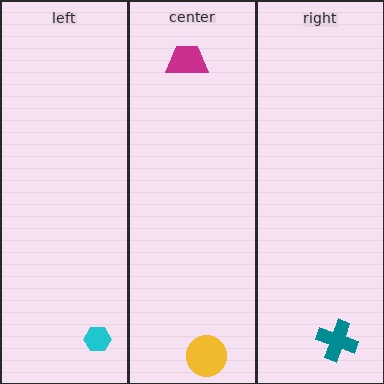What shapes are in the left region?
The cyan hexagon.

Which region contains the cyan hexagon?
The left region.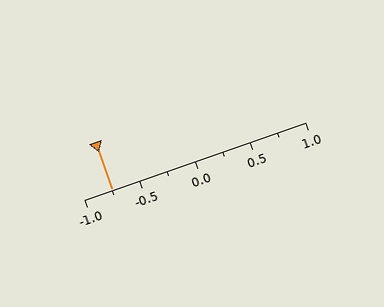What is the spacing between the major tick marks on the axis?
The major ticks are spaced 0.5 apart.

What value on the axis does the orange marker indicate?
The marker indicates approximately -0.75.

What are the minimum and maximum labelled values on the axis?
The axis runs from -1.0 to 1.0.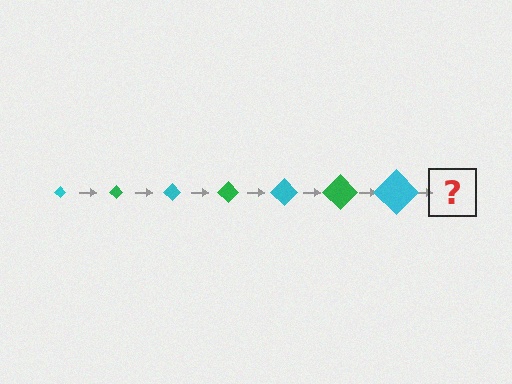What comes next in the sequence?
The next element should be a green diamond, larger than the previous one.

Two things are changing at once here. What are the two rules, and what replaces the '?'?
The two rules are that the diamond grows larger each step and the color cycles through cyan and green. The '?' should be a green diamond, larger than the previous one.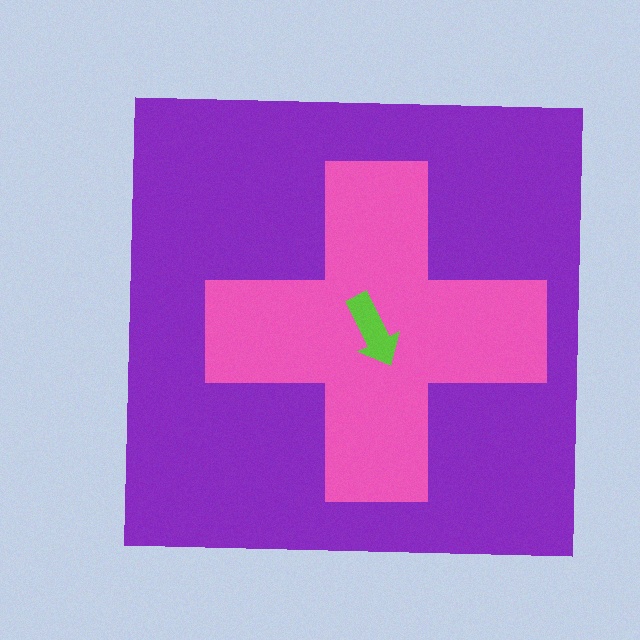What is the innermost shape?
The lime arrow.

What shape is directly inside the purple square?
The pink cross.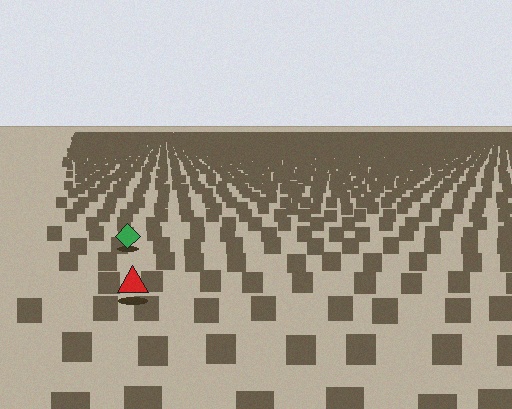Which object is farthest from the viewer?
The green diamond is farthest from the viewer. It appears smaller and the ground texture around it is denser.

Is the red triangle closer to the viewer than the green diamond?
Yes. The red triangle is closer — you can tell from the texture gradient: the ground texture is coarser near it.